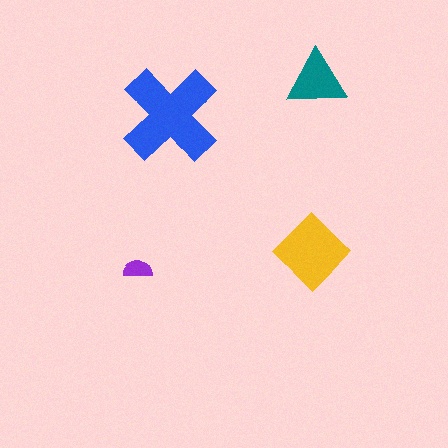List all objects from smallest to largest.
The purple semicircle, the teal triangle, the yellow diamond, the blue cross.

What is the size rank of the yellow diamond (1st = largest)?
2nd.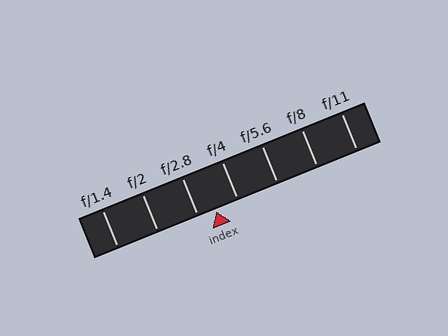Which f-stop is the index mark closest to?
The index mark is closest to f/2.8.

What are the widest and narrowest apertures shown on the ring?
The widest aperture shown is f/1.4 and the narrowest is f/11.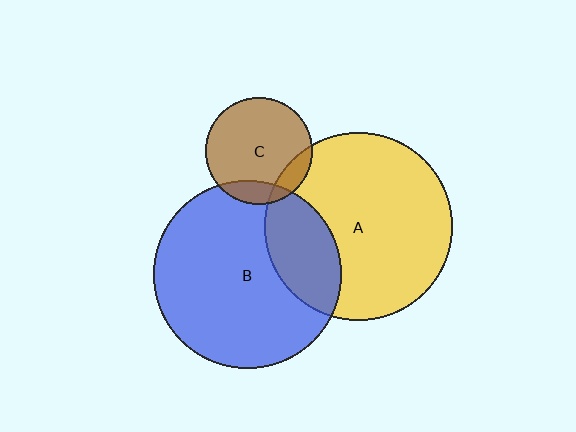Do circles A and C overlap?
Yes.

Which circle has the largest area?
Circle A (yellow).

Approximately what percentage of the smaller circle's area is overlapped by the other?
Approximately 15%.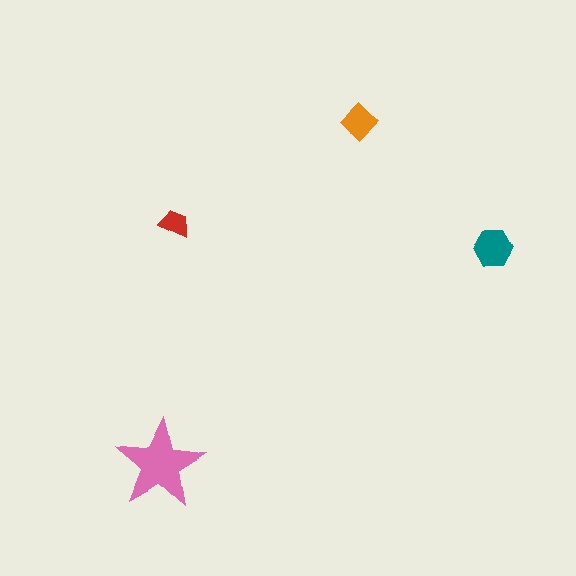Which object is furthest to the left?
The pink star is leftmost.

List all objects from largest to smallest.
The pink star, the teal hexagon, the orange diamond, the red trapezoid.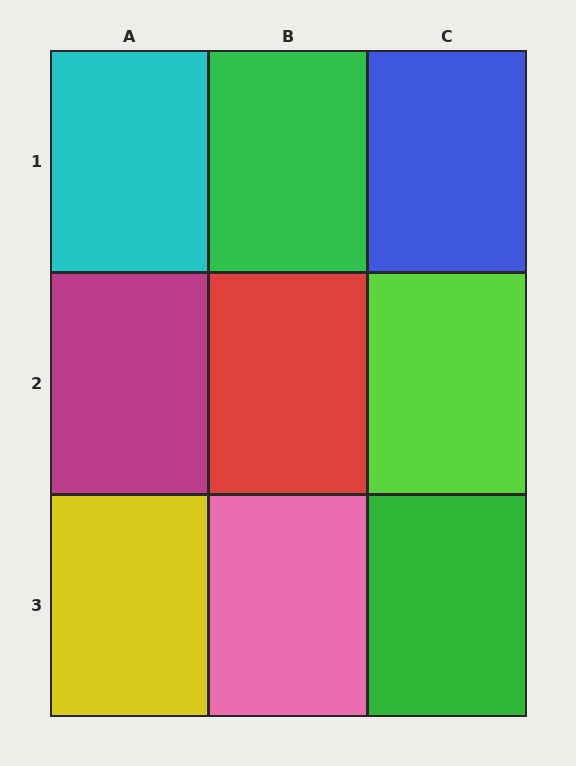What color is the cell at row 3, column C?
Green.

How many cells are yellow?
1 cell is yellow.